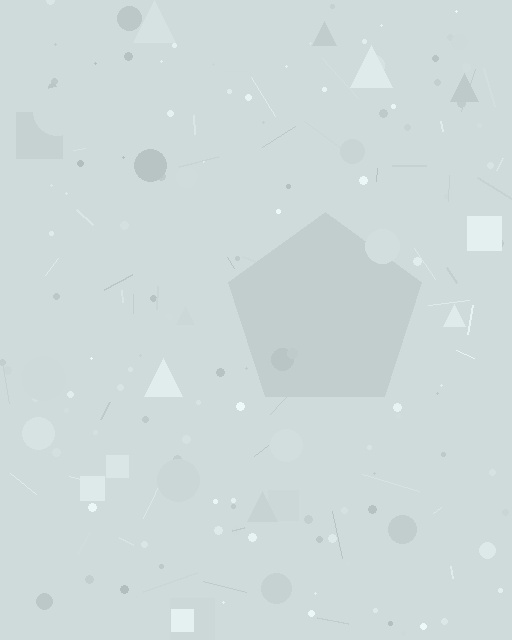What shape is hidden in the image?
A pentagon is hidden in the image.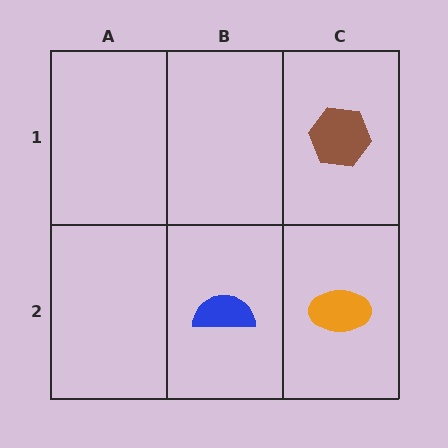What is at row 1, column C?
A brown hexagon.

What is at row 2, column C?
An orange ellipse.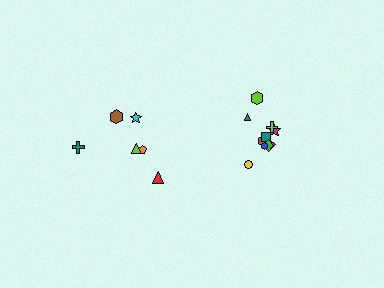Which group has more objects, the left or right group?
The right group.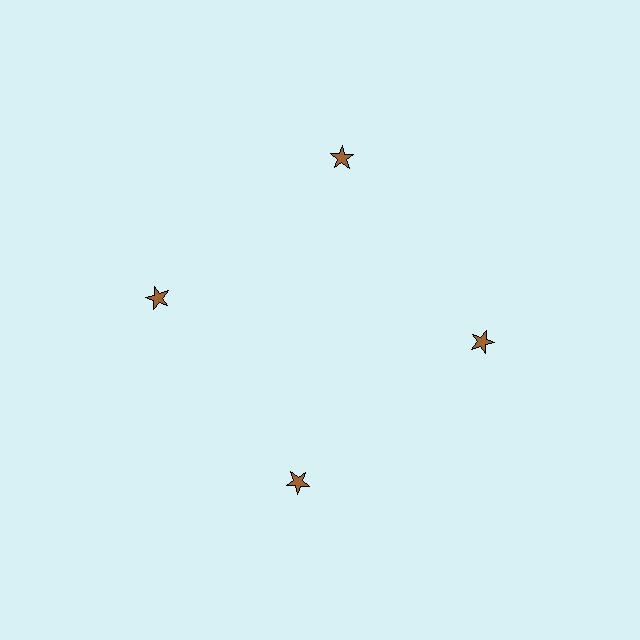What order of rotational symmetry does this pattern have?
This pattern has 4-fold rotational symmetry.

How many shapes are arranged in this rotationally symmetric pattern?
There are 4 shapes, arranged in 4 groups of 1.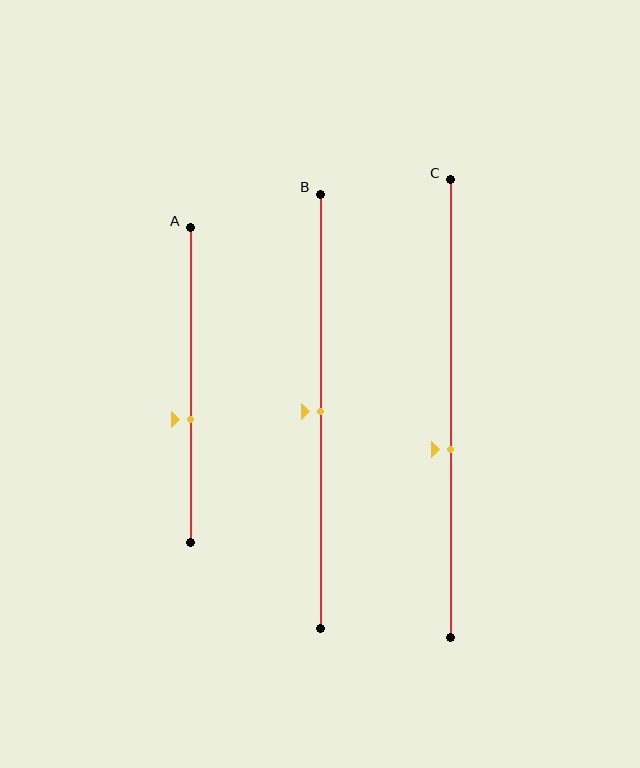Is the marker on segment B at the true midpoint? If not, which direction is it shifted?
Yes, the marker on segment B is at the true midpoint.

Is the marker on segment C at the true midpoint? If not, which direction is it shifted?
No, the marker on segment C is shifted downward by about 9% of the segment length.